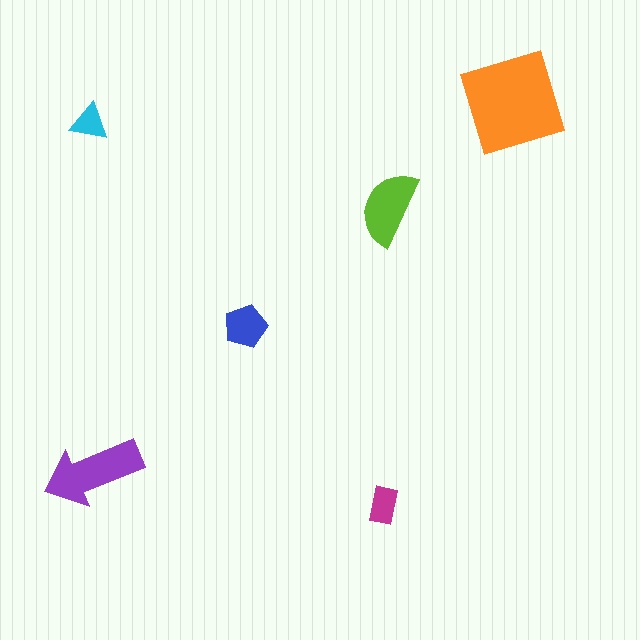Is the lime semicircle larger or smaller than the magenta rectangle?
Larger.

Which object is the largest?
The orange diamond.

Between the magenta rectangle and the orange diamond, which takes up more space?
The orange diamond.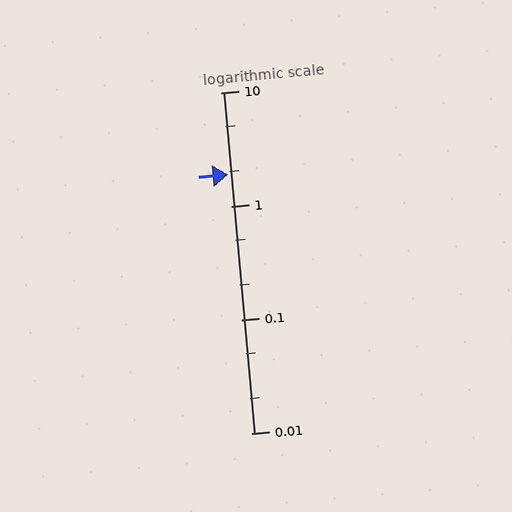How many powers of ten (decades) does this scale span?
The scale spans 3 decades, from 0.01 to 10.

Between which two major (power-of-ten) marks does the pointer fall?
The pointer is between 1 and 10.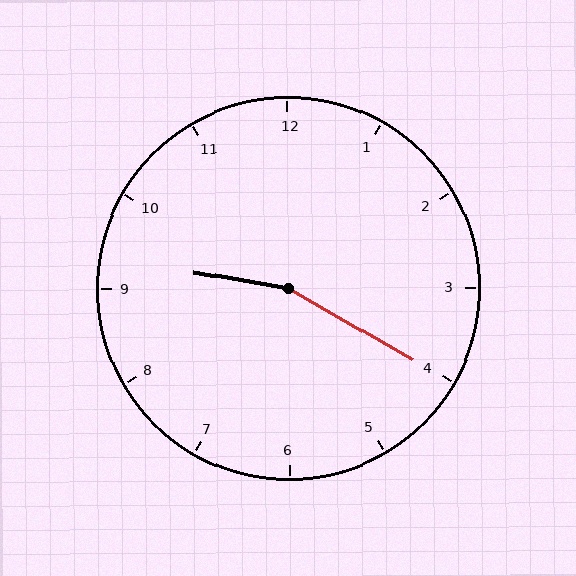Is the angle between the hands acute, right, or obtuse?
It is obtuse.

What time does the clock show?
9:20.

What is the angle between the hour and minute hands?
Approximately 160 degrees.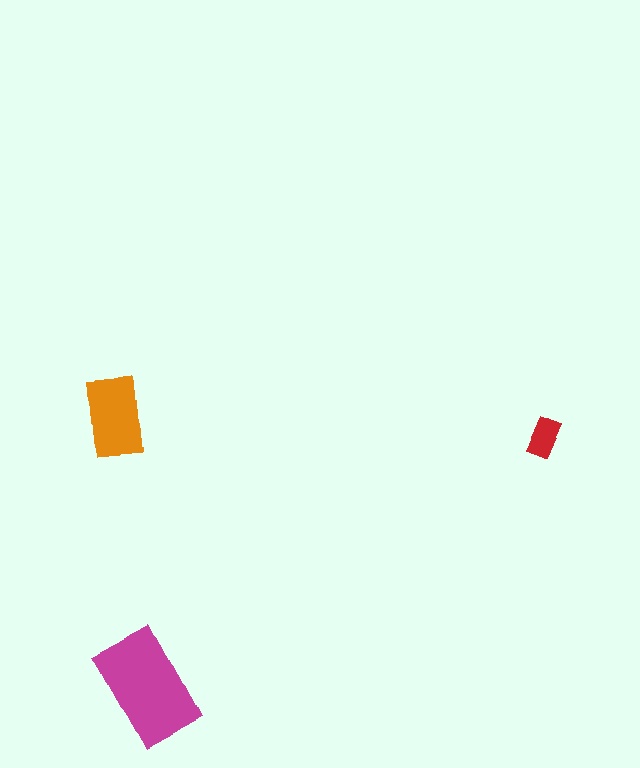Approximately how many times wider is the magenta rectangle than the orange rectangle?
About 1.5 times wider.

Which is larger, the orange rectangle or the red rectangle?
The orange one.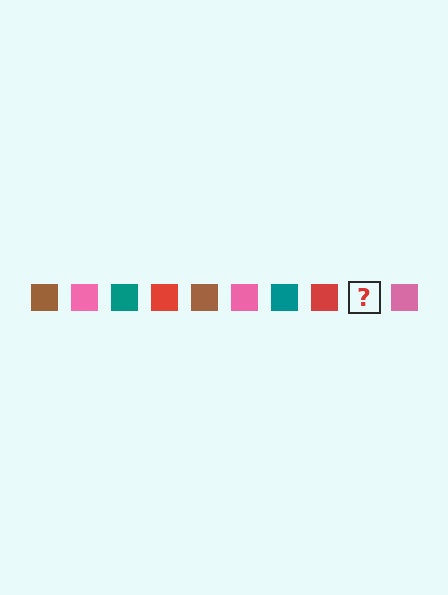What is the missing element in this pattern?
The missing element is a brown square.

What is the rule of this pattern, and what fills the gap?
The rule is that the pattern cycles through brown, pink, teal, red squares. The gap should be filled with a brown square.